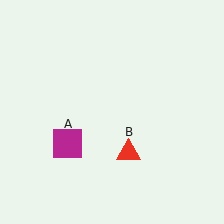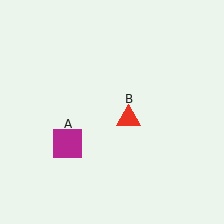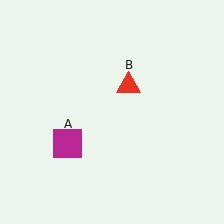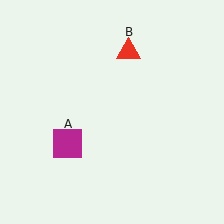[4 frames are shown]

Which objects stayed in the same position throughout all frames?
Magenta square (object A) remained stationary.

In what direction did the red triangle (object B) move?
The red triangle (object B) moved up.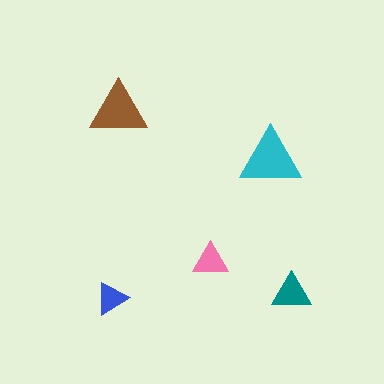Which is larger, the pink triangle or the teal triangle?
The teal one.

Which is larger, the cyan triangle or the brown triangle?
The cyan one.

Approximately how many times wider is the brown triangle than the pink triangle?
About 1.5 times wider.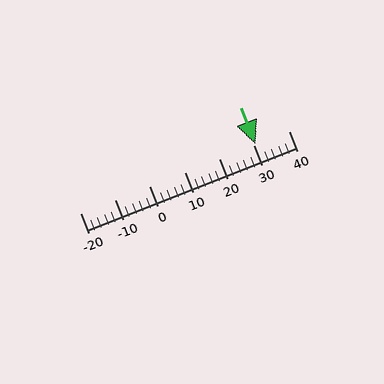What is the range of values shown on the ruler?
The ruler shows values from -20 to 40.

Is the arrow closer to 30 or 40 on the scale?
The arrow is closer to 30.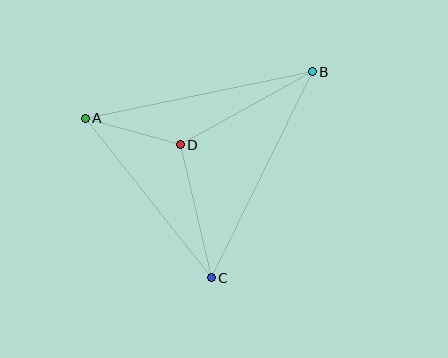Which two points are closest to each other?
Points A and D are closest to each other.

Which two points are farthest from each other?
Points A and B are farthest from each other.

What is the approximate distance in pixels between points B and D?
The distance between B and D is approximately 151 pixels.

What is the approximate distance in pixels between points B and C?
The distance between B and C is approximately 229 pixels.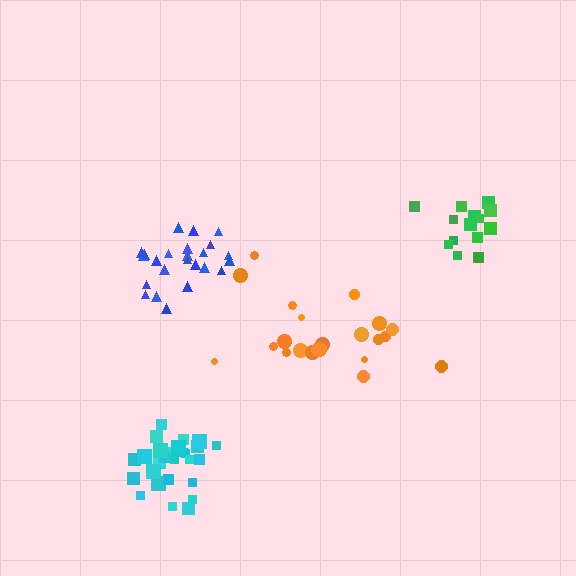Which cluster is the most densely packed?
Cyan.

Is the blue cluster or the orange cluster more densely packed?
Blue.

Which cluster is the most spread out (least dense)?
Orange.